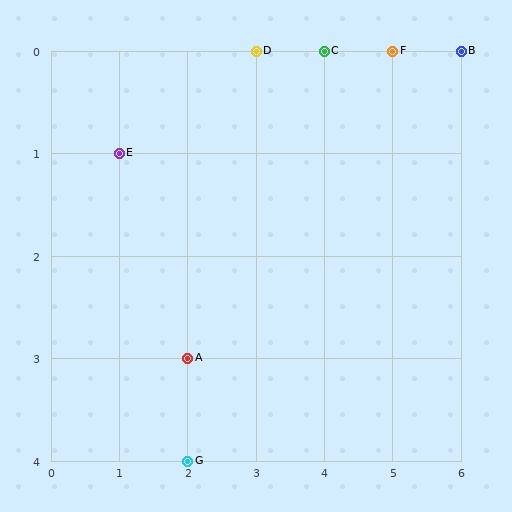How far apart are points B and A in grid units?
Points B and A are 4 columns and 3 rows apart (about 5.0 grid units diagonally).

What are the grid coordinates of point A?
Point A is at grid coordinates (2, 3).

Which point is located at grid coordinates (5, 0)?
Point F is at (5, 0).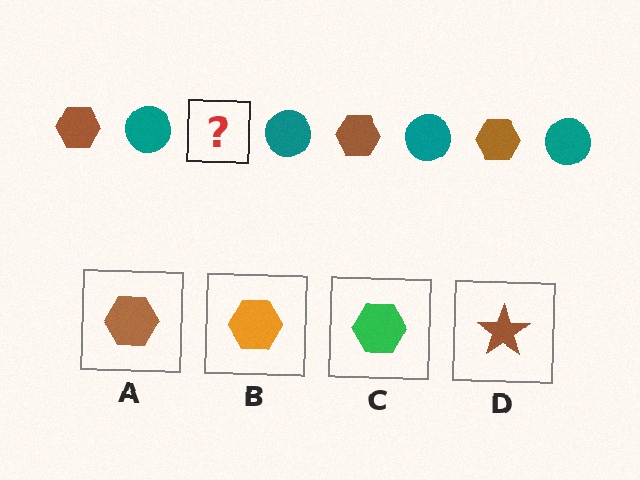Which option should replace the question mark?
Option A.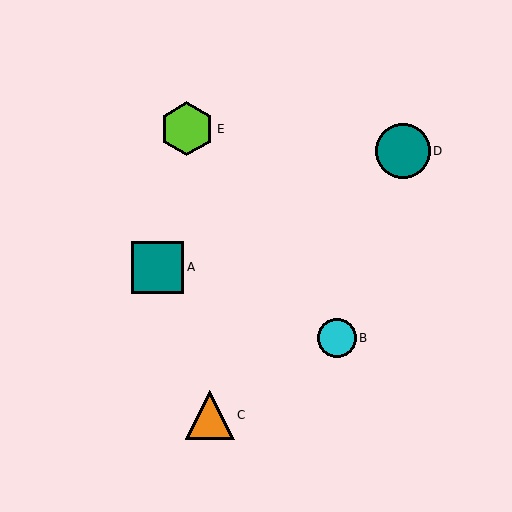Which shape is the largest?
The teal circle (labeled D) is the largest.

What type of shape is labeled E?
Shape E is a lime hexagon.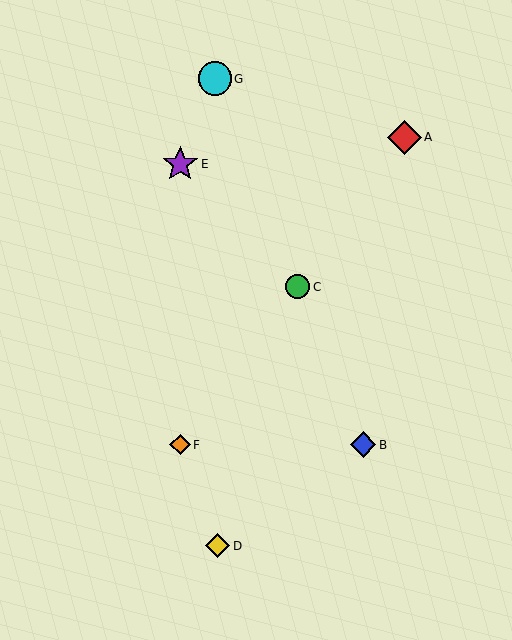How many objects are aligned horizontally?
2 objects (B, F) are aligned horizontally.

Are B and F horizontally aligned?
Yes, both are at y≈445.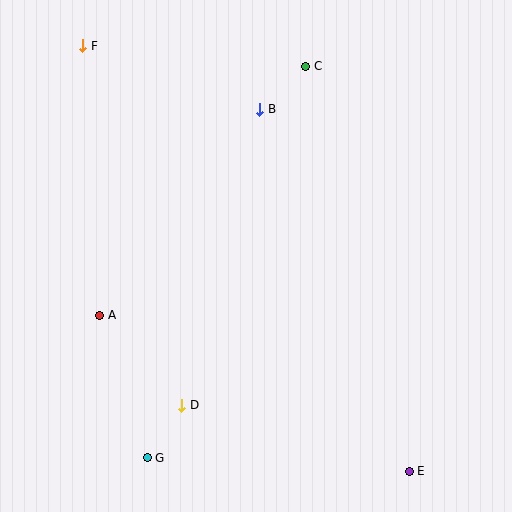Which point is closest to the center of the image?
Point B at (260, 109) is closest to the center.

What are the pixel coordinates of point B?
Point B is at (260, 109).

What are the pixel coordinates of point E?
Point E is at (409, 471).